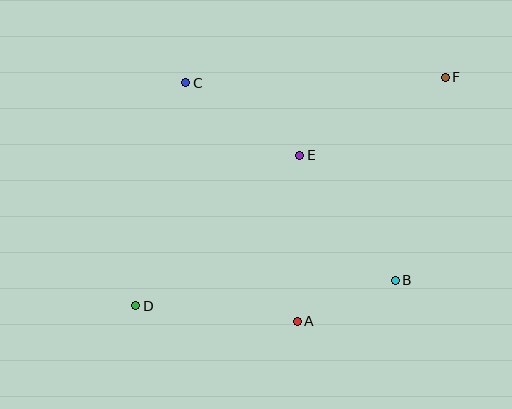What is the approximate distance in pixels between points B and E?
The distance between B and E is approximately 157 pixels.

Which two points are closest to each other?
Points A and B are closest to each other.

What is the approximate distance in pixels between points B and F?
The distance between B and F is approximately 209 pixels.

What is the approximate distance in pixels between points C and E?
The distance between C and E is approximately 135 pixels.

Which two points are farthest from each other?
Points D and F are farthest from each other.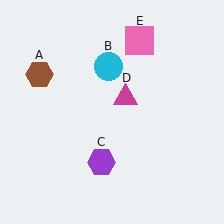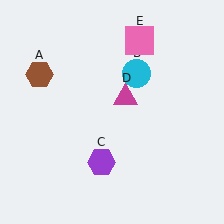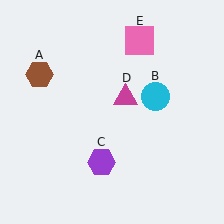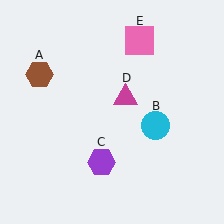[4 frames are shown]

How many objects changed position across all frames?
1 object changed position: cyan circle (object B).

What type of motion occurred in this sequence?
The cyan circle (object B) rotated clockwise around the center of the scene.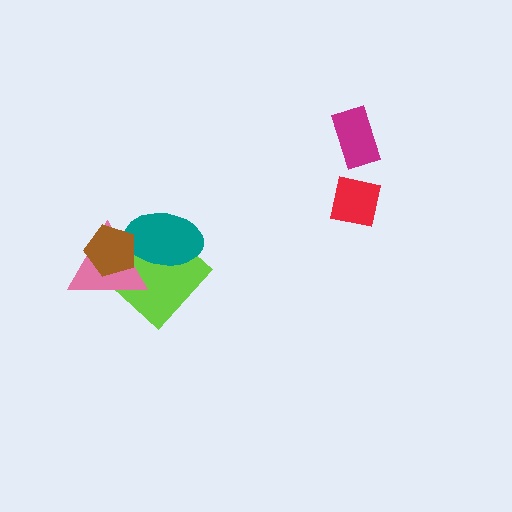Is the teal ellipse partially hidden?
Yes, it is partially covered by another shape.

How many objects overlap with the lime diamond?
3 objects overlap with the lime diamond.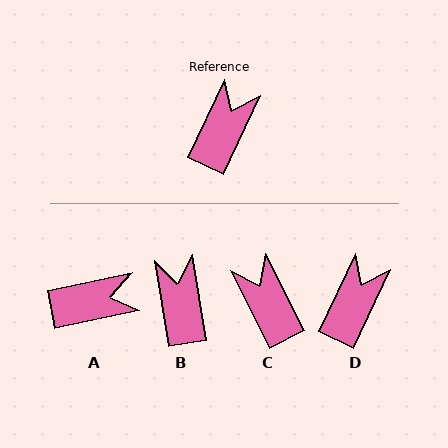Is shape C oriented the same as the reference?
No, it is off by about 52 degrees.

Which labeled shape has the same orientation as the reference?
D.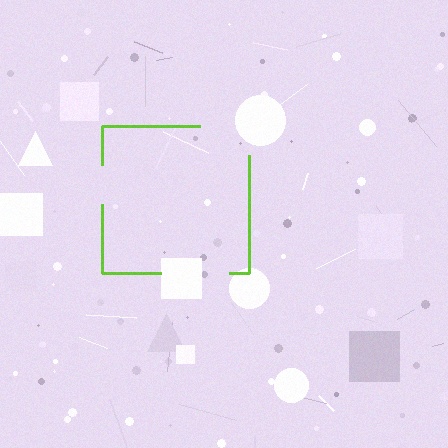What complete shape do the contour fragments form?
The contour fragments form a square.